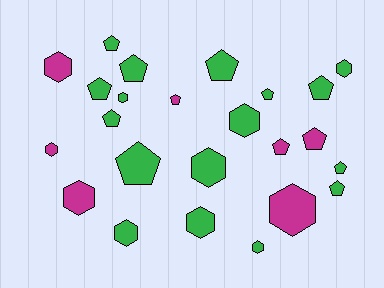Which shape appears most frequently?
Pentagon, with 13 objects.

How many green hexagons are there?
There are 7 green hexagons.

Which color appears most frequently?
Green, with 17 objects.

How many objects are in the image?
There are 24 objects.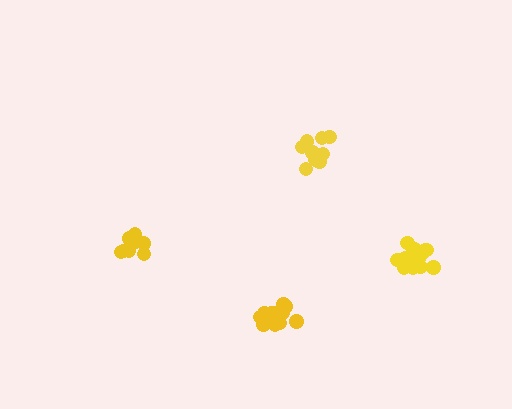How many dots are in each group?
Group 1: 10 dots, Group 2: 15 dots, Group 3: 9 dots, Group 4: 15 dots (49 total).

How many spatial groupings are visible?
There are 4 spatial groupings.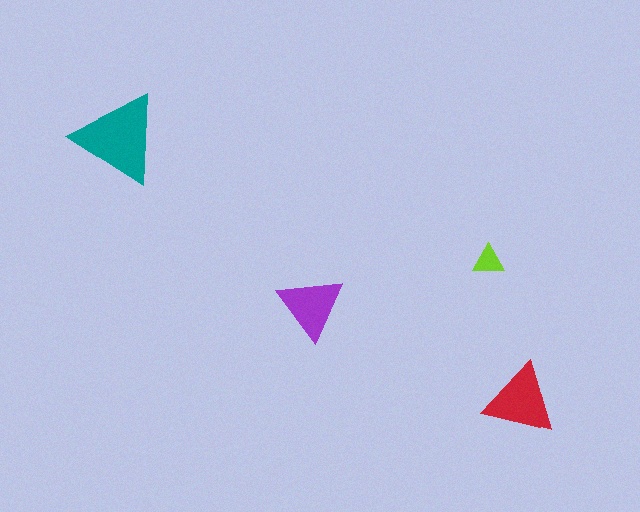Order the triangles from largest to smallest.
the teal one, the red one, the purple one, the lime one.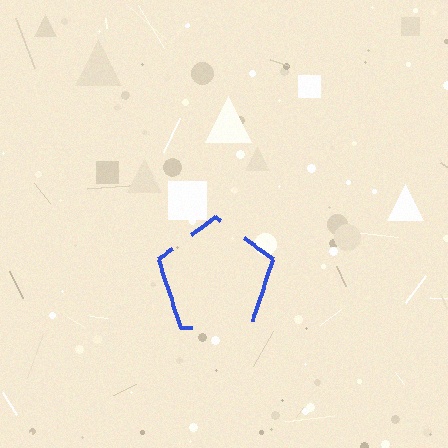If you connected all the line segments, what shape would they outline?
They would outline a pentagon.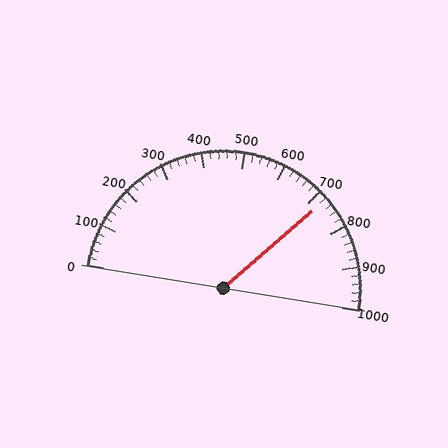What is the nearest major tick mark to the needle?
The nearest major tick mark is 700.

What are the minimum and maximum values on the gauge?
The gauge ranges from 0 to 1000.